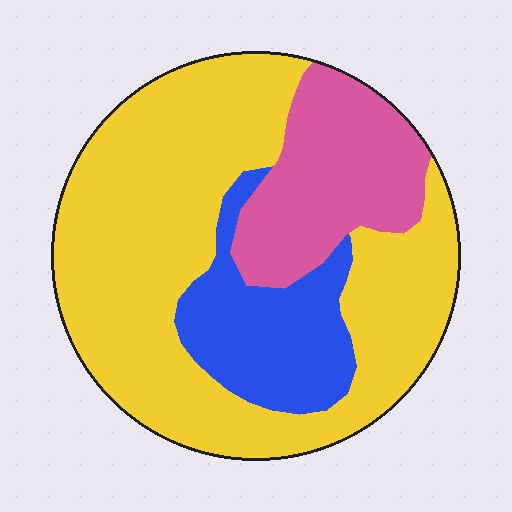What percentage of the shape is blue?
Blue covers 17% of the shape.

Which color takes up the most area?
Yellow, at roughly 60%.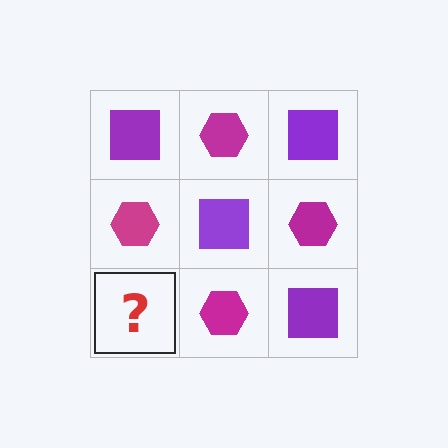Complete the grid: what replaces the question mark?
The question mark should be replaced with a purple square.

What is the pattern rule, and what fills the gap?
The rule is that it alternates purple square and magenta hexagon in a checkerboard pattern. The gap should be filled with a purple square.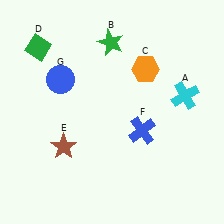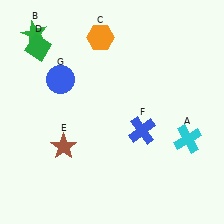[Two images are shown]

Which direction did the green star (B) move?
The green star (B) moved left.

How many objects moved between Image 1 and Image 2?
3 objects moved between the two images.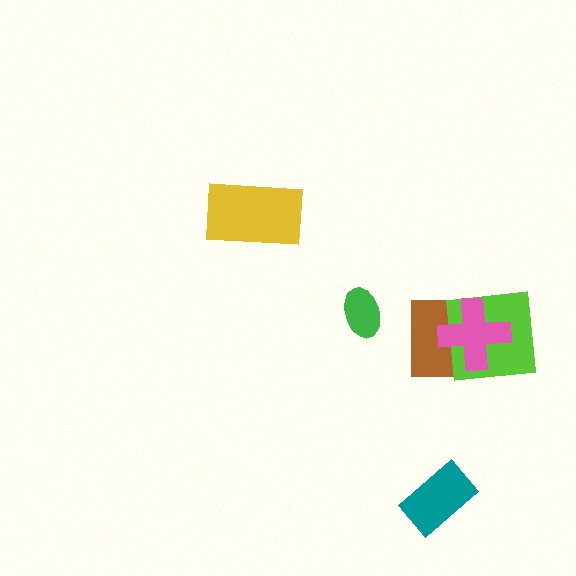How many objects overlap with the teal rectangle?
0 objects overlap with the teal rectangle.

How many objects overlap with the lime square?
2 objects overlap with the lime square.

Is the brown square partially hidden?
Yes, it is partially covered by another shape.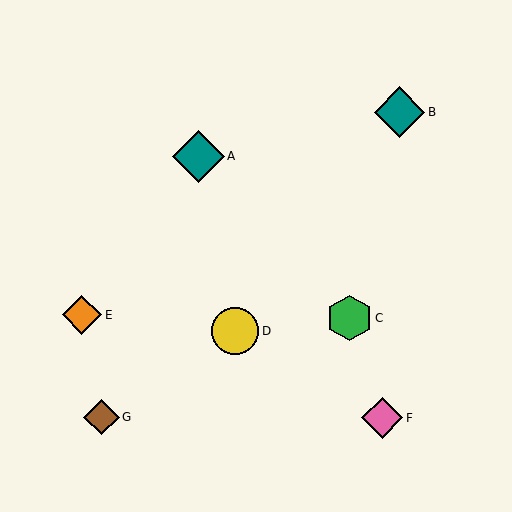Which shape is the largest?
The teal diamond (labeled A) is the largest.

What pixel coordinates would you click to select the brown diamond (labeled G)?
Click at (101, 417) to select the brown diamond G.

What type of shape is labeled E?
Shape E is an orange diamond.